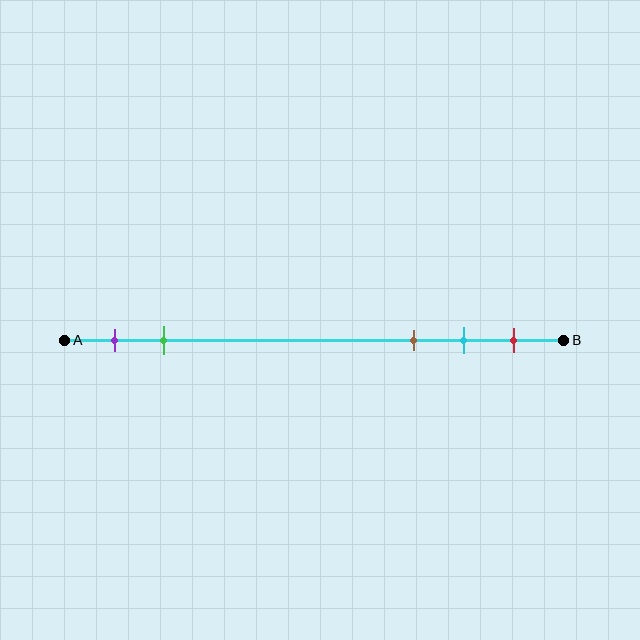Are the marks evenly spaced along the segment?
No, the marks are not evenly spaced.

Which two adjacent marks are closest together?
The cyan and red marks are the closest adjacent pair.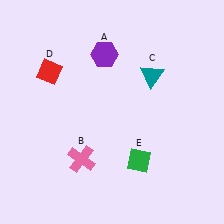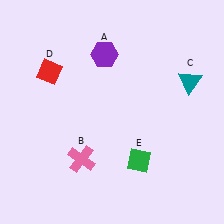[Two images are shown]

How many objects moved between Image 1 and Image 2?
1 object moved between the two images.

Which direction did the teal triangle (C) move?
The teal triangle (C) moved right.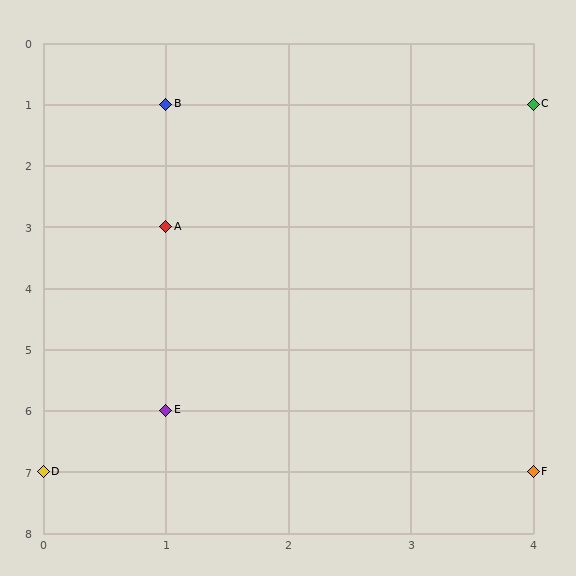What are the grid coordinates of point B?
Point B is at grid coordinates (1, 1).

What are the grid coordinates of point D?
Point D is at grid coordinates (0, 7).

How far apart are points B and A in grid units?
Points B and A are 2 rows apart.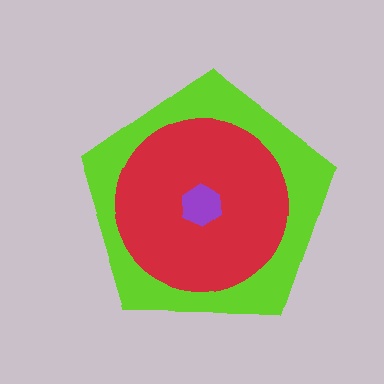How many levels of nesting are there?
3.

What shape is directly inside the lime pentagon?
The red circle.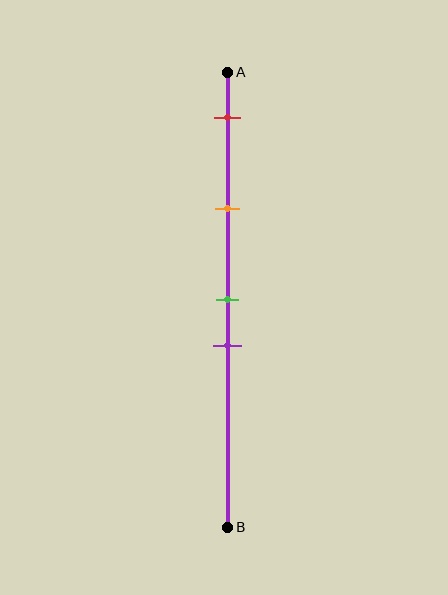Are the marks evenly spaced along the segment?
No, the marks are not evenly spaced.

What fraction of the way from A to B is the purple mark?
The purple mark is approximately 60% (0.6) of the way from A to B.